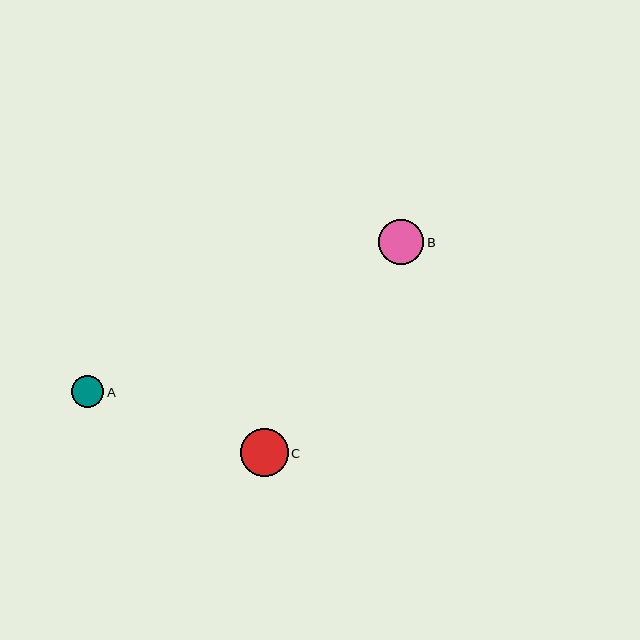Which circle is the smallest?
Circle A is the smallest with a size of approximately 32 pixels.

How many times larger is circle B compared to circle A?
Circle B is approximately 1.4 times the size of circle A.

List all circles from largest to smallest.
From largest to smallest: C, B, A.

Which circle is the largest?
Circle C is the largest with a size of approximately 48 pixels.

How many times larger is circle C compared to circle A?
Circle C is approximately 1.5 times the size of circle A.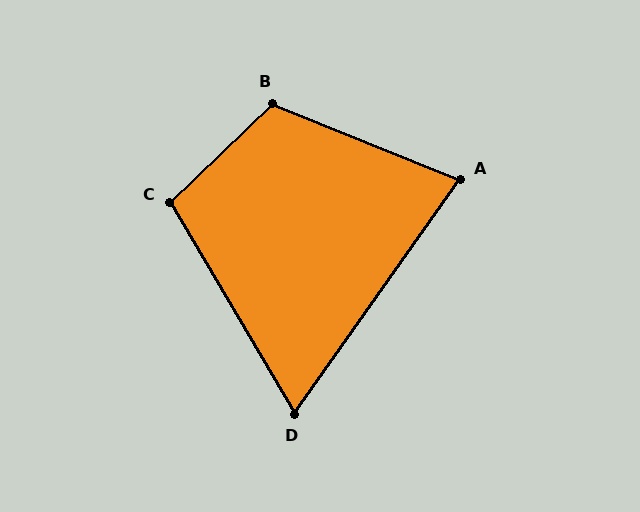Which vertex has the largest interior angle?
B, at approximately 114 degrees.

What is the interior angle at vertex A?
Approximately 77 degrees (acute).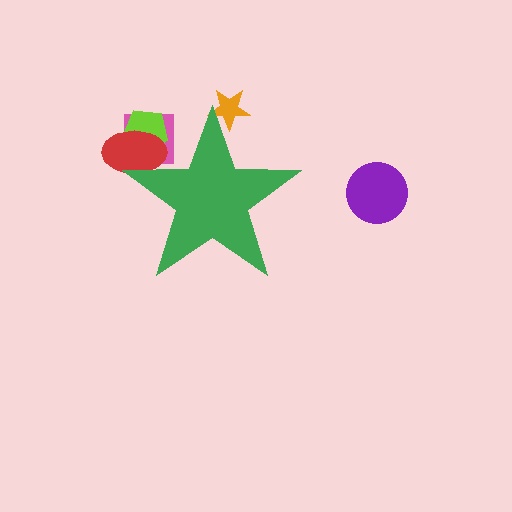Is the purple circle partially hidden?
No, the purple circle is fully visible.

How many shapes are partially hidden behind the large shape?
4 shapes are partially hidden.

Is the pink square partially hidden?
Yes, the pink square is partially hidden behind the green star.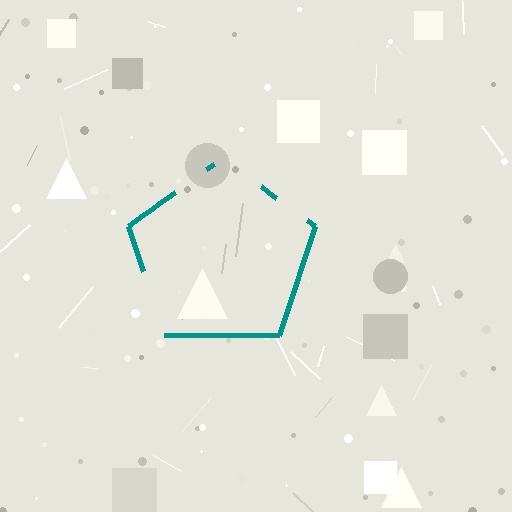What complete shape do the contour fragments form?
The contour fragments form a pentagon.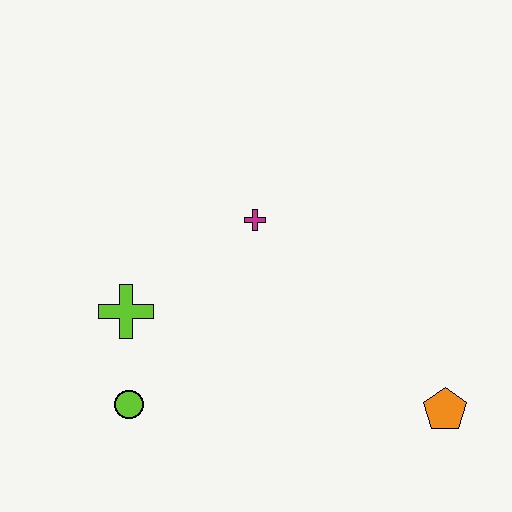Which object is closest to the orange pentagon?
The magenta cross is closest to the orange pentagon.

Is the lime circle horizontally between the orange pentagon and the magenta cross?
No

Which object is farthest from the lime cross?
The orange pentagon is farthest from the lime cross.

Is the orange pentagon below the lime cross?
Yes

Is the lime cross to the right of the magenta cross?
No